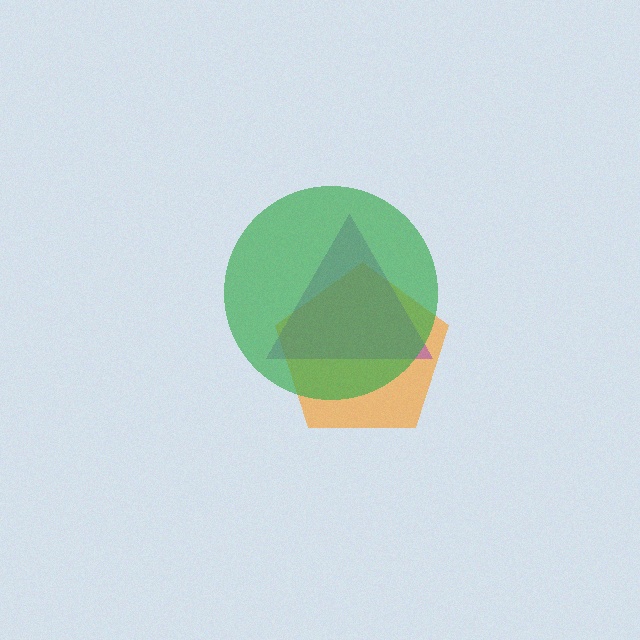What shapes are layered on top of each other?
The layered shapes are: an orange pentagon, a purple triangle, a green circle.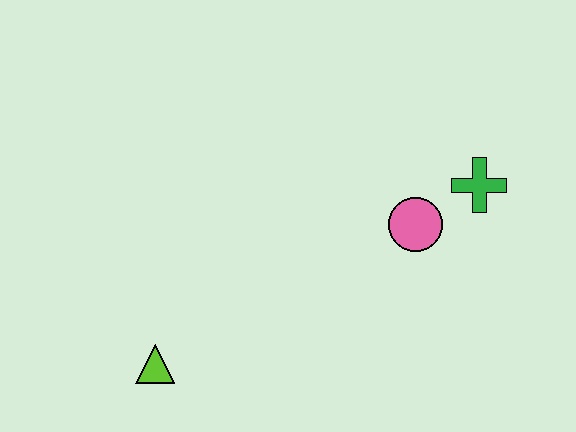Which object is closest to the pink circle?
The green cross is closest to the pink circle.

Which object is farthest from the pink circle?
The lime triangle is farthest from the pink circle.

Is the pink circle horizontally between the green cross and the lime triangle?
Yes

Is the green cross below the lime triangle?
No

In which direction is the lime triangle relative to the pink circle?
The lime triangle is to the left of the pink circle.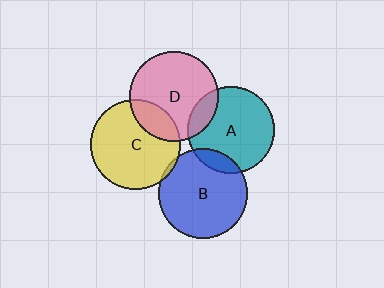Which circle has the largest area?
Circle B (blue).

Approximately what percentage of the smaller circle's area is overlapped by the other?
Approximately 5%.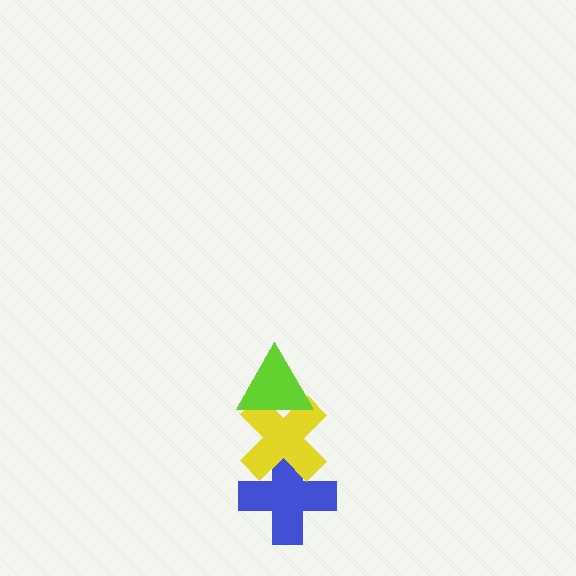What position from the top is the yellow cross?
The yellow cross is 2nd from the top.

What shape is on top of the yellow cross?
The lime triangle is on top of the yellow cross.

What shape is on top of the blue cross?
The yellow cross is on top of the blue cross.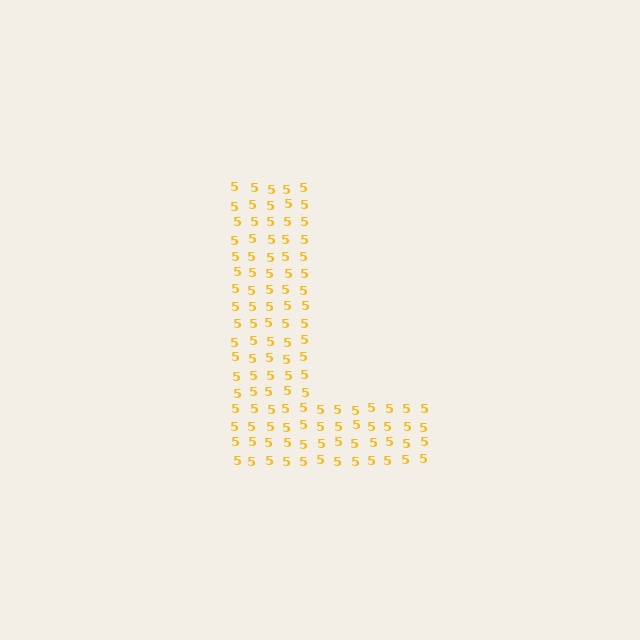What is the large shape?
The large shape is the letter L.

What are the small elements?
The small elements are digit 5's.